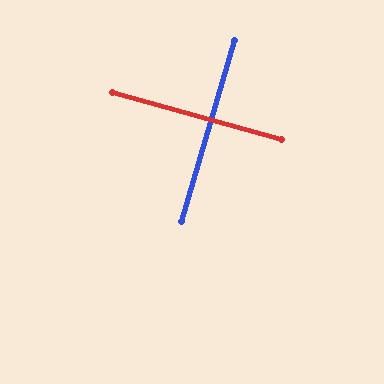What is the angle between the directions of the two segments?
Approximately 89 degrees.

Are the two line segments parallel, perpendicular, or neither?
Perpendicular — they meet at approximately 89°.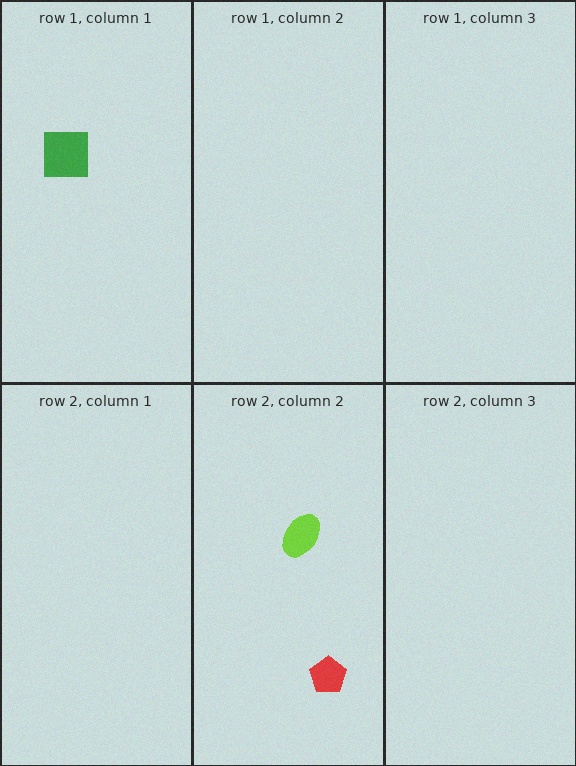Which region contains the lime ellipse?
The row 2, column 2 region.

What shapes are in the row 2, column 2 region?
The lime ellipse, the red pentagon.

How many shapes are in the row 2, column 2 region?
2.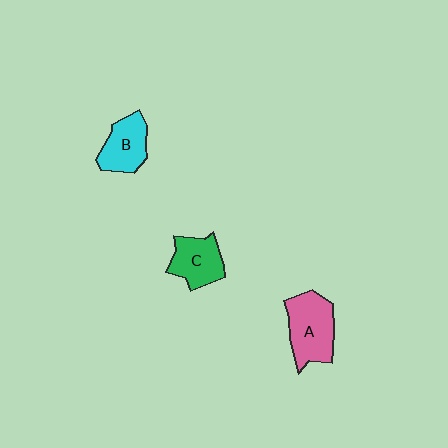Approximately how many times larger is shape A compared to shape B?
Approximately 1.4 times.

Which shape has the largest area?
Shape A (pink).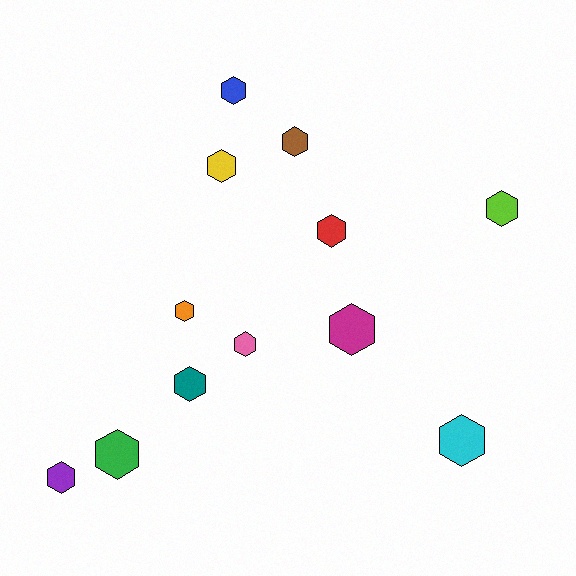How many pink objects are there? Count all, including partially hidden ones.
There is 1 pink object.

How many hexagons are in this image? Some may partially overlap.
There are 12 hexagons.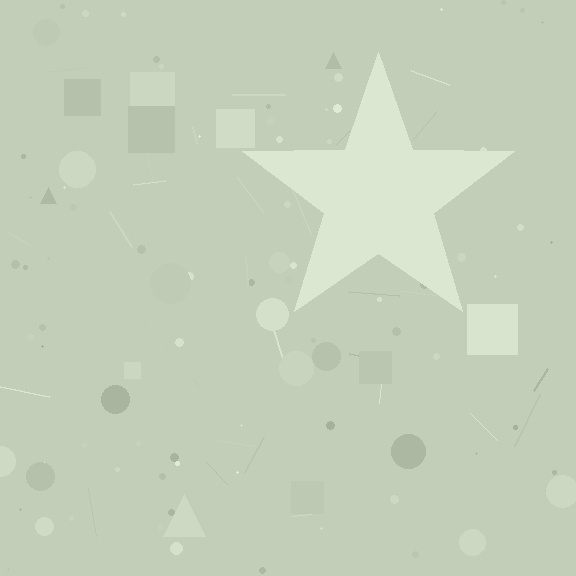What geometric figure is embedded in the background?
A star is embedded in the background.